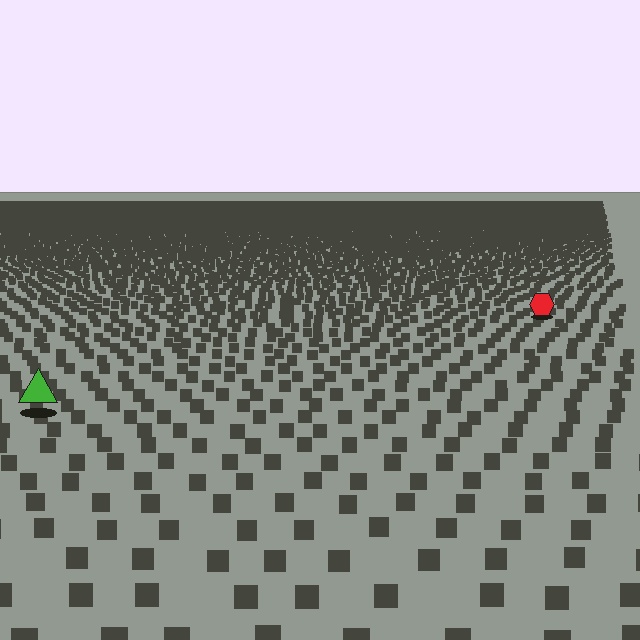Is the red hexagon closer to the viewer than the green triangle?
No. The green triangle is closer — you can tell from the texture gradient: the ground texture is coarser near it.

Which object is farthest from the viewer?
The red hexagon is farthest from the viewer. It appears smaller and the ground texture around it is denser.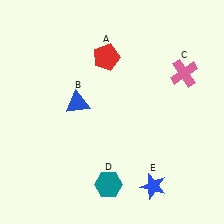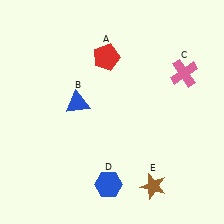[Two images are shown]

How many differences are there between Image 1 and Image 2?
There are 2 differences between the two images.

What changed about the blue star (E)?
In Image 1, E is blue. In Image 2, it changed to brown.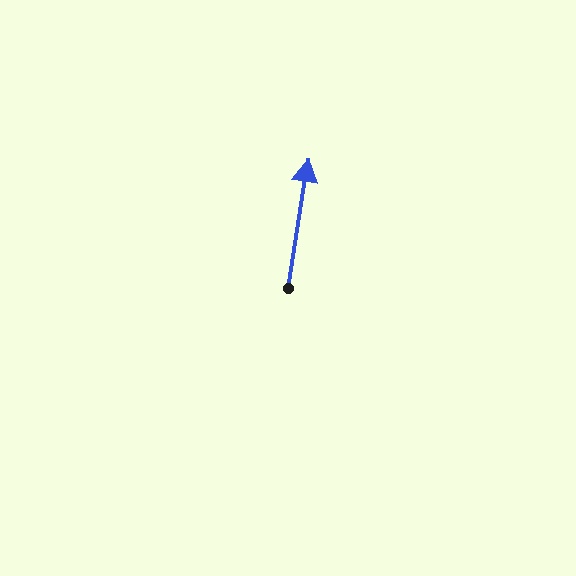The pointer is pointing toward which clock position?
Roughly 12 o'clock.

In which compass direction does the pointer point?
North.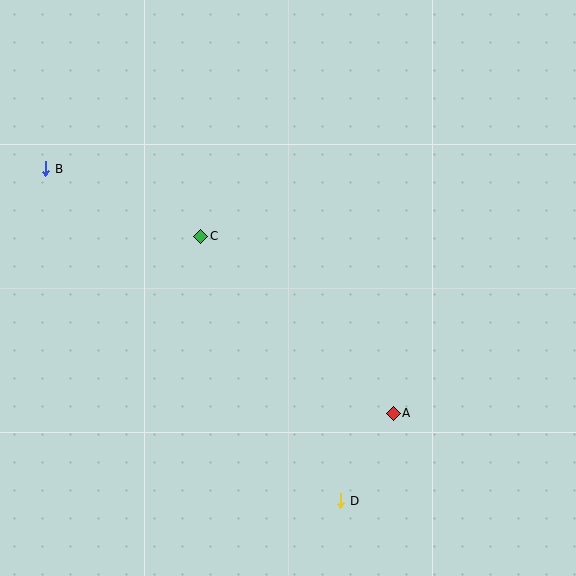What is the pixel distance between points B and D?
The distance between B and D is 444 pixels.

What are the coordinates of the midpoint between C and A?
The midpoint between C and A is at (297, 325).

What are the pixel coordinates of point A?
Point A is at (393, 413).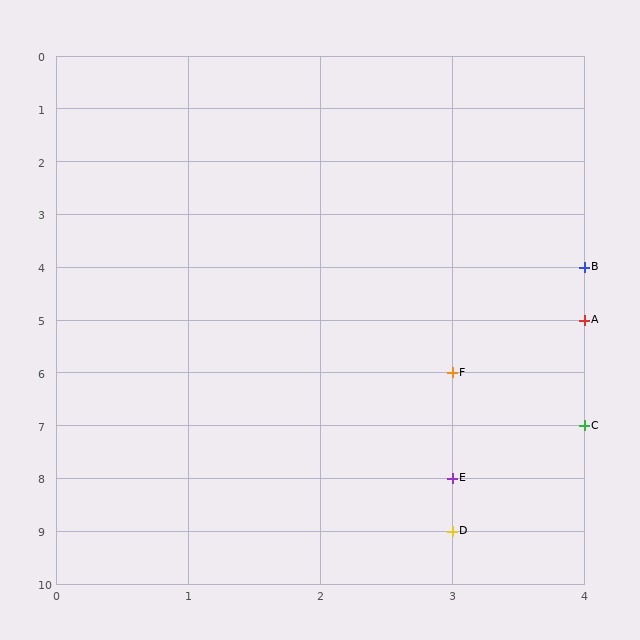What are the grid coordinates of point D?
Point D is at grid coordinates (3, 9).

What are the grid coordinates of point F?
Point F is at grid coordinates (3, 6).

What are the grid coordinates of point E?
Point E is at grid coordinates (3, 8).